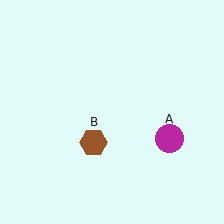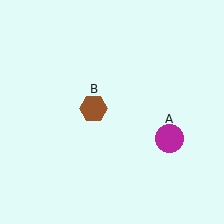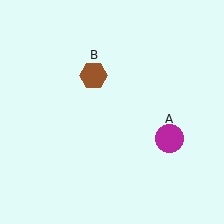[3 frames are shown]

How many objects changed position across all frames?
1 object changed position: brown hexagon (object B).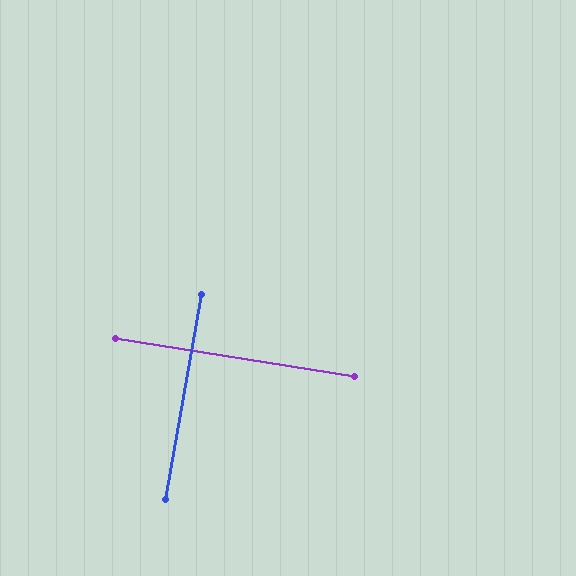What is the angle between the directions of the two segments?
Approximately 89 degrees.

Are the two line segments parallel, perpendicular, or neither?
Perpendicular — they meet at approximately 89°.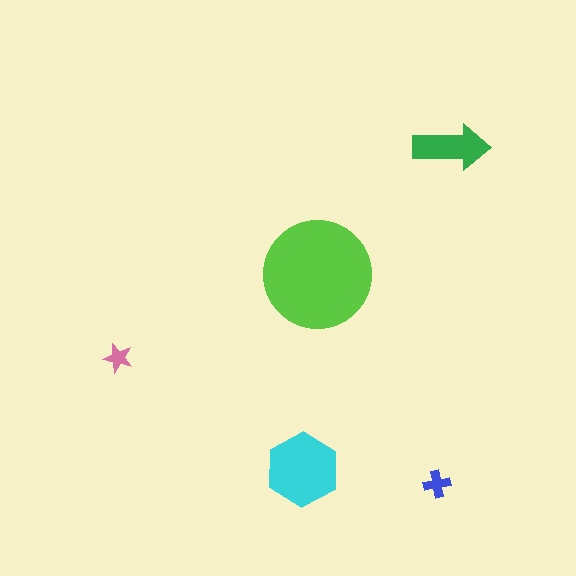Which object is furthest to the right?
The green arrow is rightmost.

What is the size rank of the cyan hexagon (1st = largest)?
2nd.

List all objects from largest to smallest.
The lime circle, the cyan hexagon, the green arrow, the blue cross, the pink star.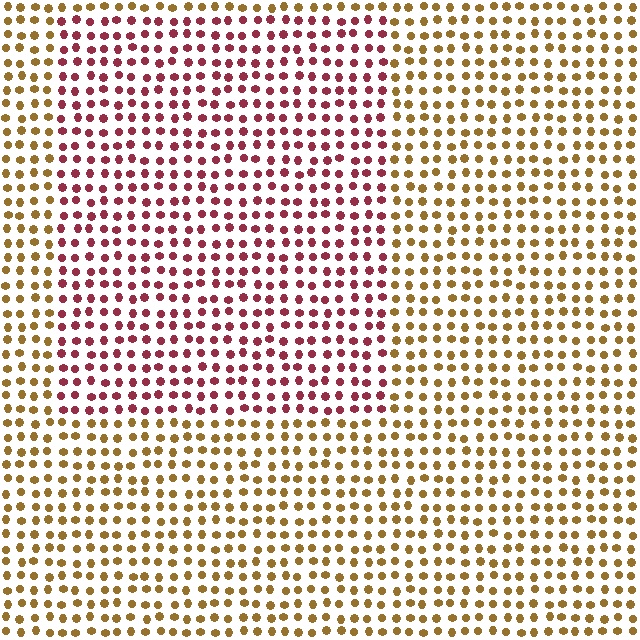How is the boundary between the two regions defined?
The boundary is defined purely by a slight shift in hue (about 55 degrees). Spacing, size, and orientation are identical on both sides.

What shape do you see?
I see a rectangle.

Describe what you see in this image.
The image is filled with small brown elements in a uniform arrangement. A rectangle-shaped region is visible where the elements are tinted to a slightly different hue, forming a subtle color boundary.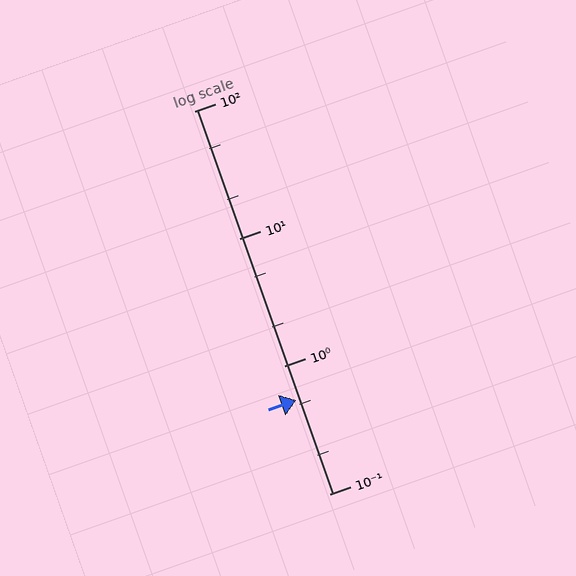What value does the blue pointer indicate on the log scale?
The pointer indicates approximately 0.54.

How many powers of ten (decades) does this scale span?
The scale spans 3 decades, from 0.1 to 100.